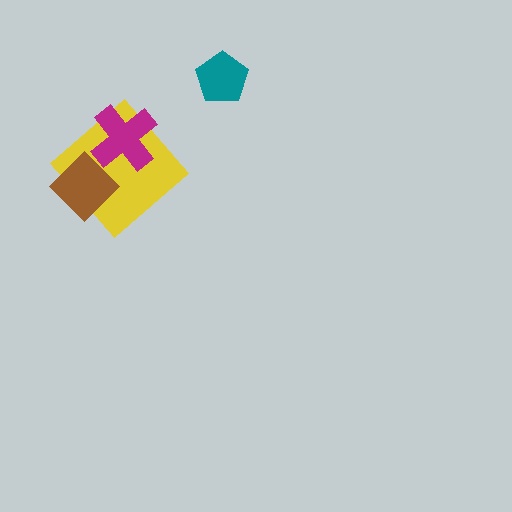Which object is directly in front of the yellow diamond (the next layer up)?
The brown diamond is directly in front of the yellow diamond.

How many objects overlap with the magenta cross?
1 object overlaps with the magenta cross.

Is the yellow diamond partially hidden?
Yes, it is partially covered by another shape.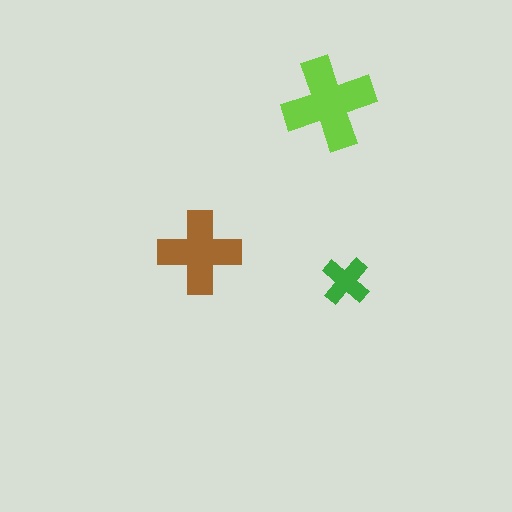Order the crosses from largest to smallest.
the lime one, the brown one, the green one.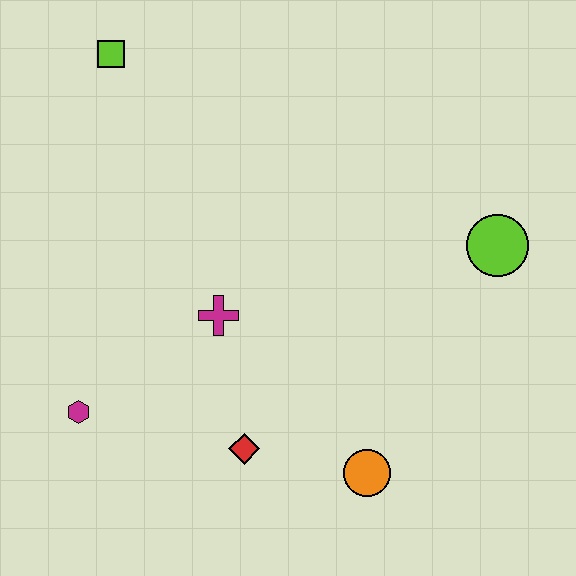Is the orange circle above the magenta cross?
No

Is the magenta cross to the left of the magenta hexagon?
No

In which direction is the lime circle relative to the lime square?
The lime circle is to the right of the lime square.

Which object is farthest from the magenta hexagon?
The lime circle is farthest from the magenta hexagon.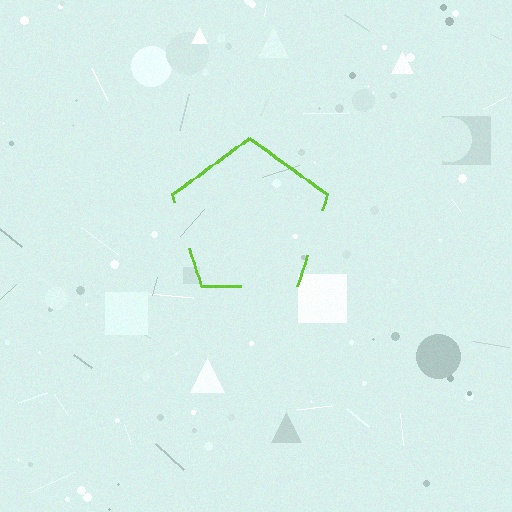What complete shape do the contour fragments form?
The contour fragments form a pentagon.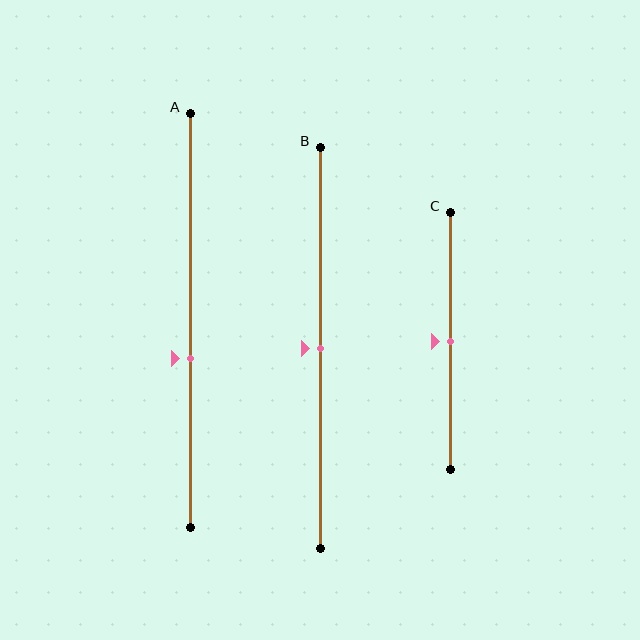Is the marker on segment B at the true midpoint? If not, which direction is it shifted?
Yes, the marker on segment B is at the true midpoint.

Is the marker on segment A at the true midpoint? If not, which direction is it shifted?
No, the marker on segment A is shifted downward by about 9% of the segment length.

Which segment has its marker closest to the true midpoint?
Segment B has its marker closest to the true midpoint.